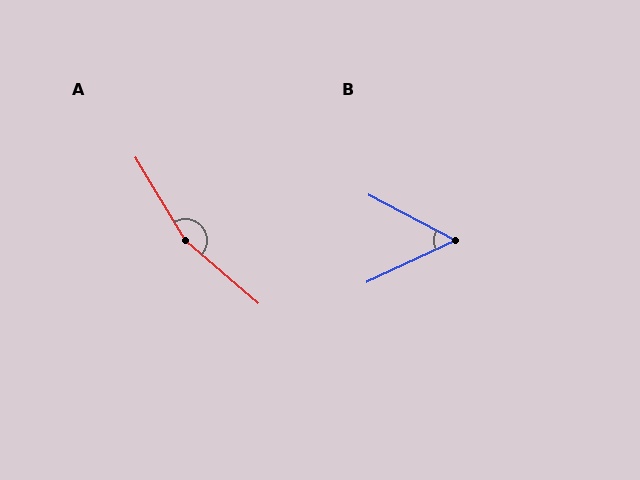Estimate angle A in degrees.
Approximately 161 degrees.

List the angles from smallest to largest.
B (53°), A (161°).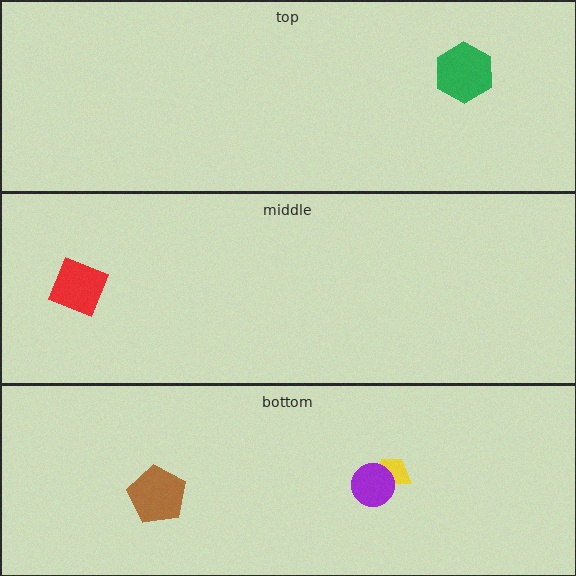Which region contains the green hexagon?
The top region.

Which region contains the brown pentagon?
The bottom region.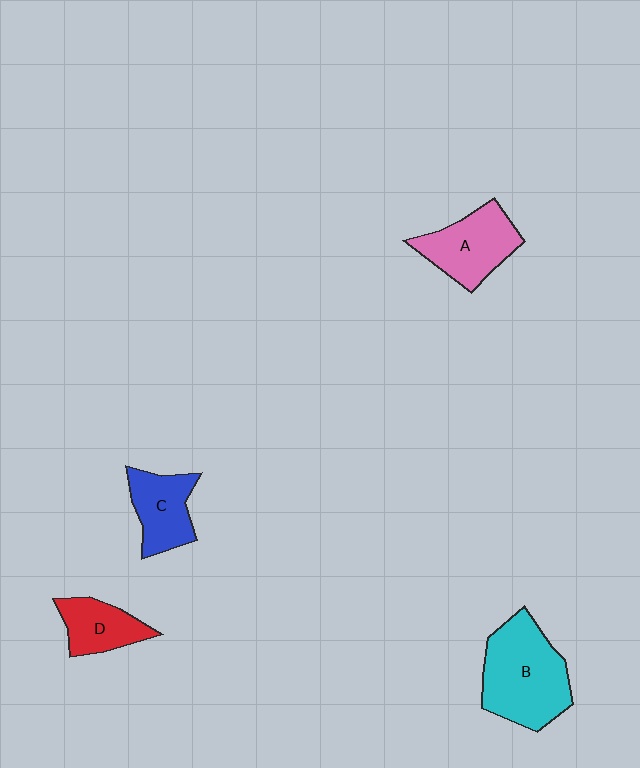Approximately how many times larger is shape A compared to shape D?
Approximately 1.4 times.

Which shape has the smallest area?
Shape D (red).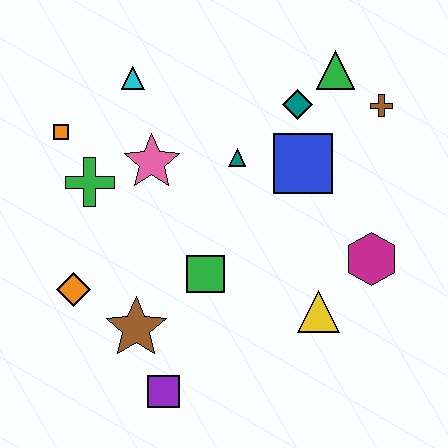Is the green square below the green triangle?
Yes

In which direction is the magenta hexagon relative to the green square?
The magenta hexagon is to the right of the green square.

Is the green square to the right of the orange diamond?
Yes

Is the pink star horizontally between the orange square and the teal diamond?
Yes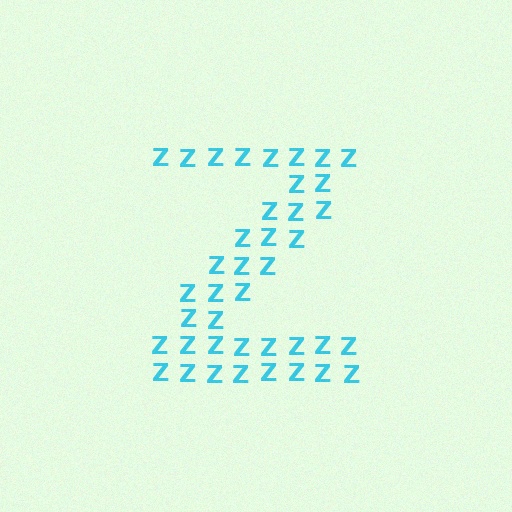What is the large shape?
The large shape is the letter Z.